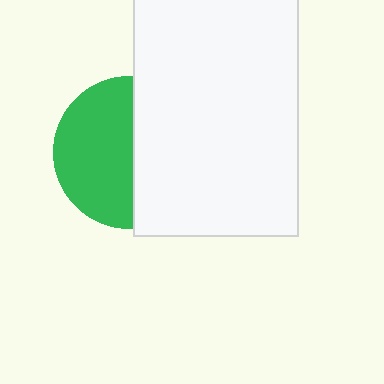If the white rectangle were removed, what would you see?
You would see the complete green circle.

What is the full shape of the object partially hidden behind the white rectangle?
The partially hidden object is a green circle.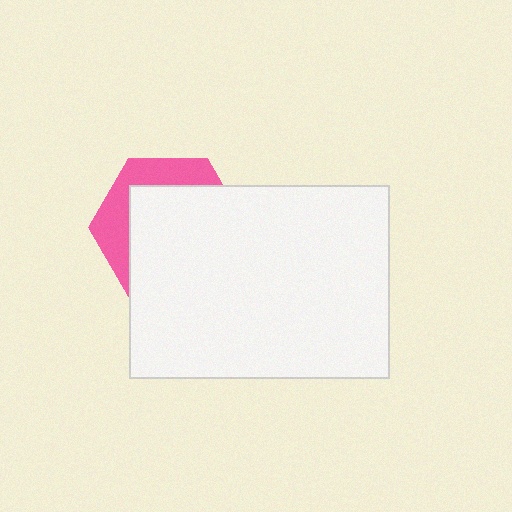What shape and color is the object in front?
The object in front is a white rectangle.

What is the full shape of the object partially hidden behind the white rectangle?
The partially hidden object is a pink hexagon.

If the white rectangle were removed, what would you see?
You would see the complete pink hexagon.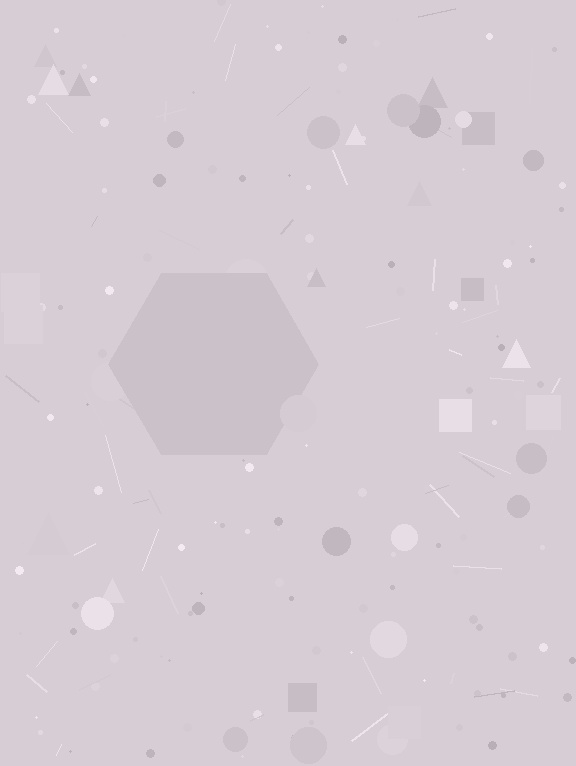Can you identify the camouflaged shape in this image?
The camouflaged shape is a hexagon.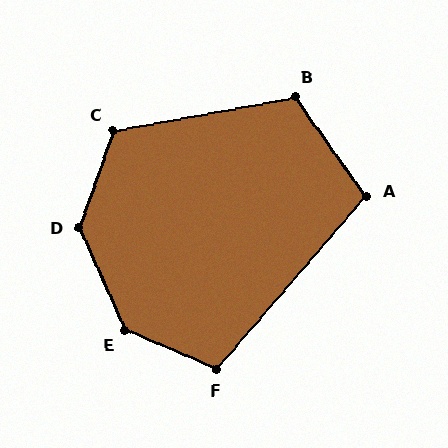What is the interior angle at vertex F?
Approximately 108 degrees (obtuse).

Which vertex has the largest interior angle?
E, at approximately 137 degrees.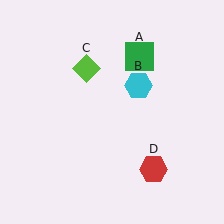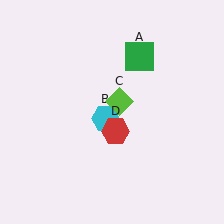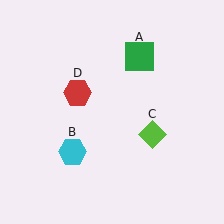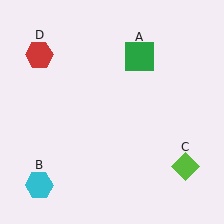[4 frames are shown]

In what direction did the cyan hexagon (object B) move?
The cyan hexagon (object B) moved down and to the left.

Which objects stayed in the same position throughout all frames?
Green square (object A) remained stationary.